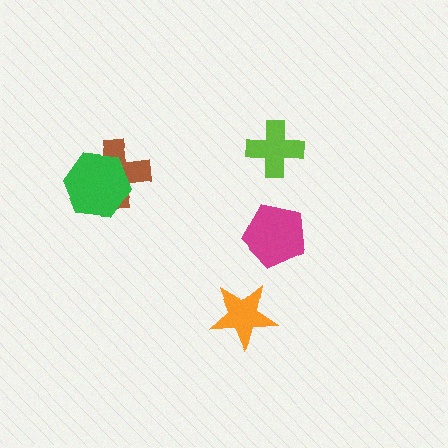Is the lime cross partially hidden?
No, no other shape covers it.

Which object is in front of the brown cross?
The green hexagon is in front of the brown cross.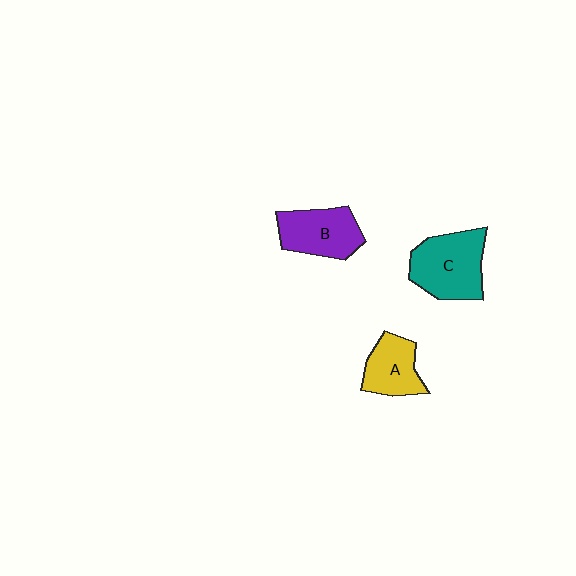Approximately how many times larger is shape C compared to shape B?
Approximately 1.2 times.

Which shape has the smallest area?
Shape A (yellow).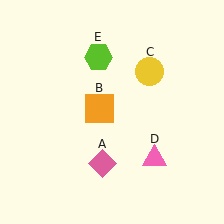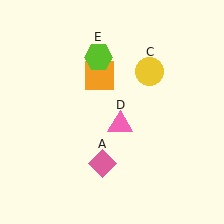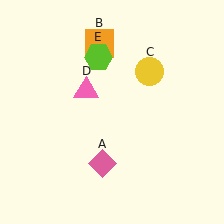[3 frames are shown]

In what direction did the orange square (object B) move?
The orange square (object B) moved up.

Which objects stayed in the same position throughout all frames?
Pink diamond (object A) and yellow circle (object C) and lime hexagon (object E) remained stationary.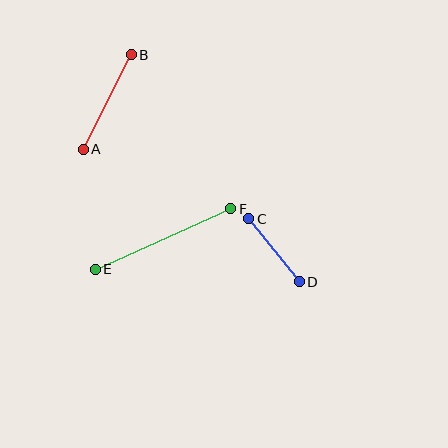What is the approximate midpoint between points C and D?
The midpoint is at approximately (274, 250) pixels.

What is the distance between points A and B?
The distance is approximately 106 pixels.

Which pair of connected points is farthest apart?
Points E and F are farthest apart.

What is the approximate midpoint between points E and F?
The midpoint is at approximately (163, 239) pixels.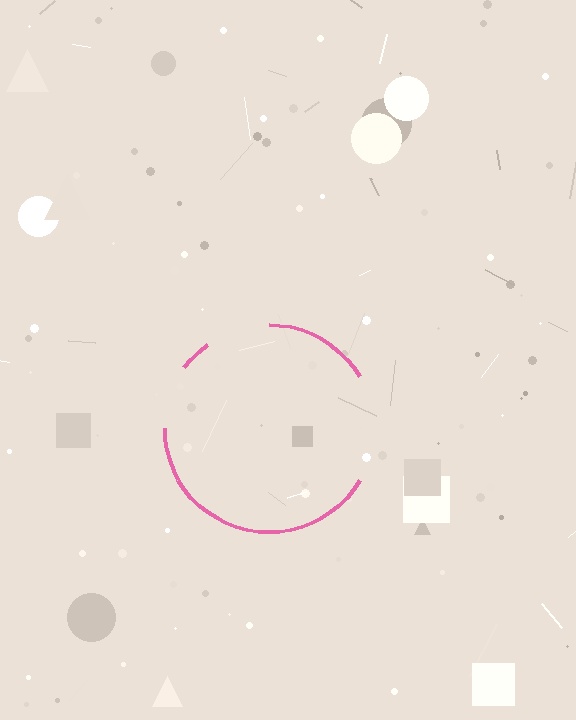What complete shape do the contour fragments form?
The contour fragments form a circle.